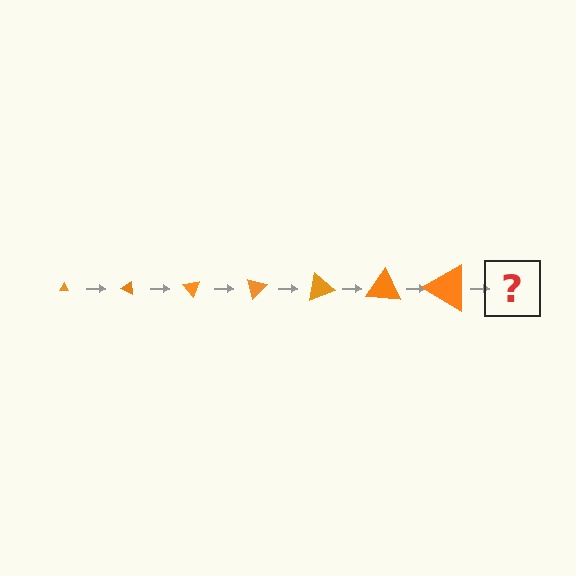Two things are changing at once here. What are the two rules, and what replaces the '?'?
The two rules are that the triangle grows larger each step and it rotates 25 degrees each step. The '?' should be a triangle, larger than the previous one and rotated 175 degrees from the start.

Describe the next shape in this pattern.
It should be a triangle, larger than the previous one and rotated 175 degrees from the start.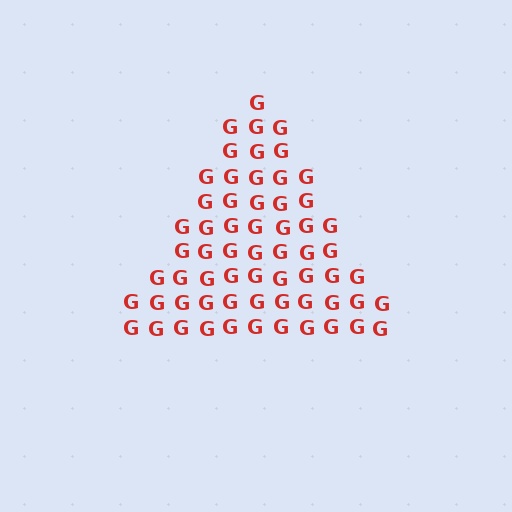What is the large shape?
The large shape is a triangle.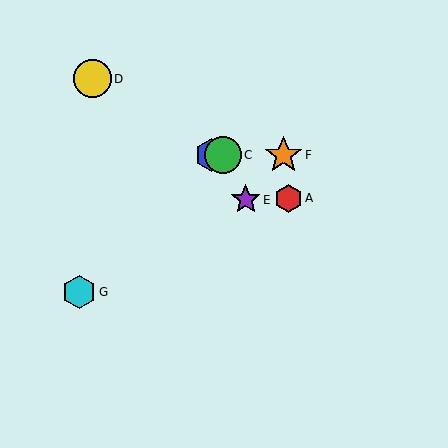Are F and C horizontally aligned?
Yes, both are at y≈155.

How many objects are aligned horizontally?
3 objects (B, C, F) are aligned horizontally.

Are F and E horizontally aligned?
No, F is at y≈155 and E is at y≈200.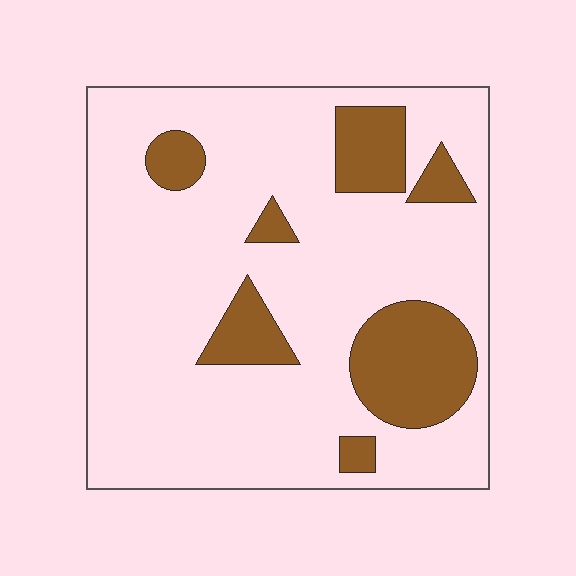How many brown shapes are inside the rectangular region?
7.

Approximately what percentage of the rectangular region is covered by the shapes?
Approximately 20%.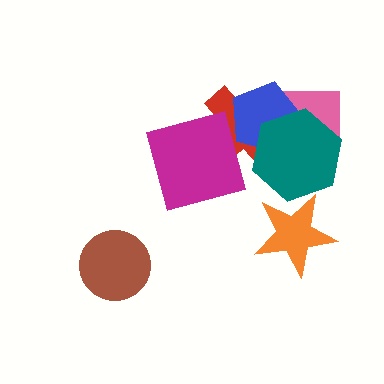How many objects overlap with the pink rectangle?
3 objects overlap with the pink rectangle.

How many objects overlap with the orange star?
1 object overlaps with the orange star.